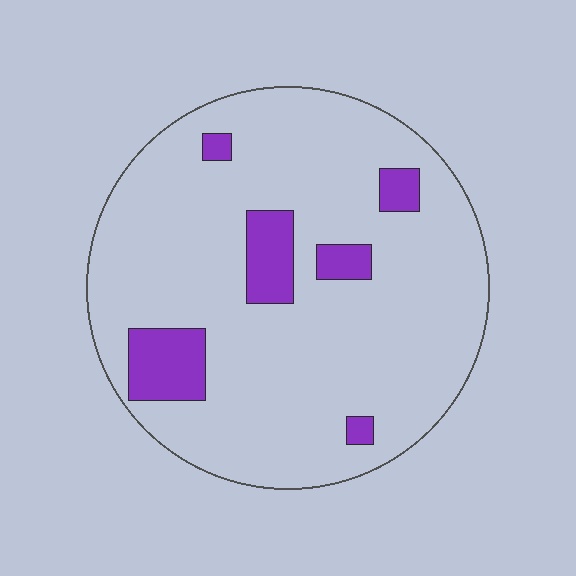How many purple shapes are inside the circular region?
6.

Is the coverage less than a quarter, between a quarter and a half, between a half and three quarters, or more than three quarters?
Less than a quarter.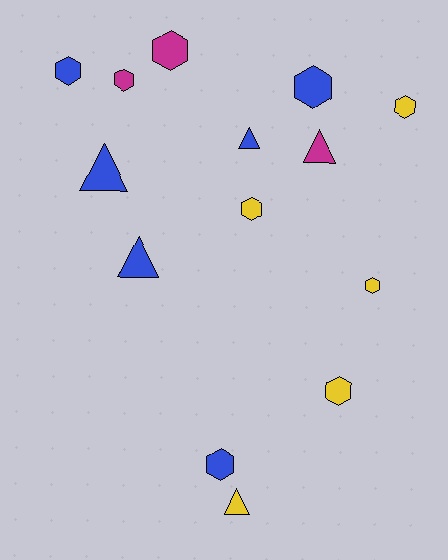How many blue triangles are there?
There are 3 blue triangles.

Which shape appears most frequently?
Hexagon, with 9 objects.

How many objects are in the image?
There are 14 objects.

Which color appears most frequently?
Blue, with 6 objects.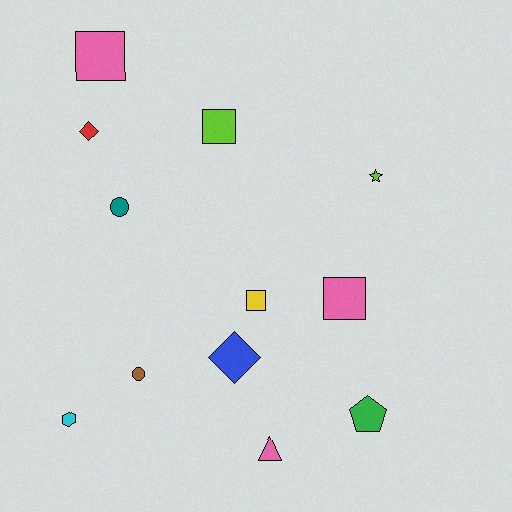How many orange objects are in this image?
There are no orange objects.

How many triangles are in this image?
There is 1 triangle.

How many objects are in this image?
There are 12 objects.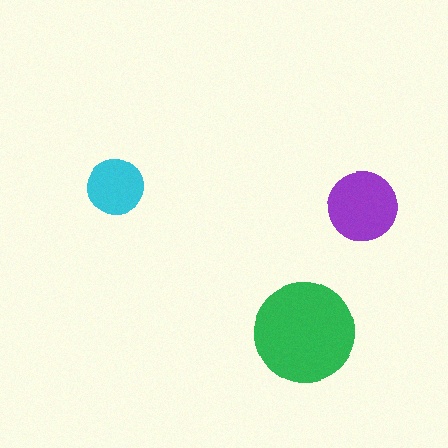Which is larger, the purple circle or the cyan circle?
The purple one.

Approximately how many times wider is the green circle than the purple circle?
About 1.5 times wider.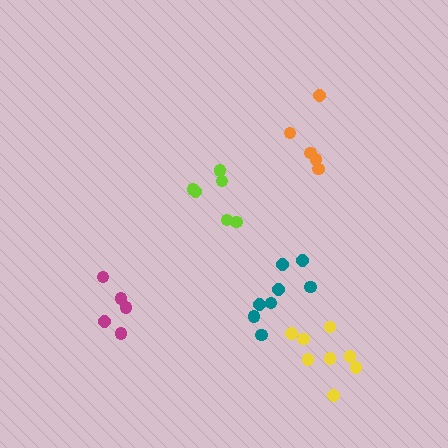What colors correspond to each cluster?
The clusters are colored: lime, orange, teal, magenta, yellow.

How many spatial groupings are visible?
There are 5 spatial groupings.